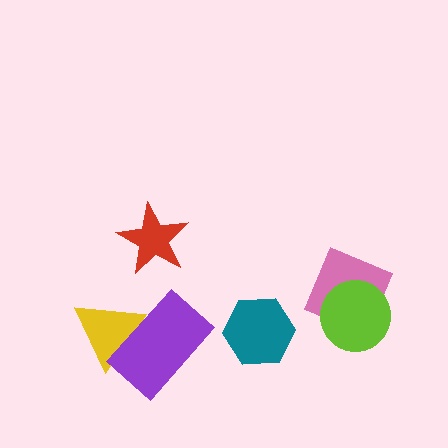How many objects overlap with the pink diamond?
1 object overlaps with the pink diamond.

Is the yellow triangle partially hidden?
Yes, it is partially covered by another shape.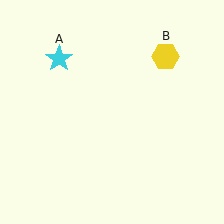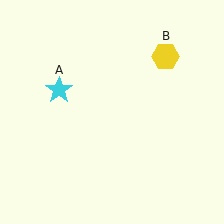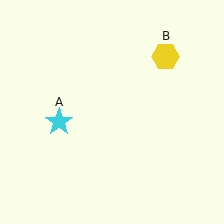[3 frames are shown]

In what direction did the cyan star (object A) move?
The cyan star (object A) moved down.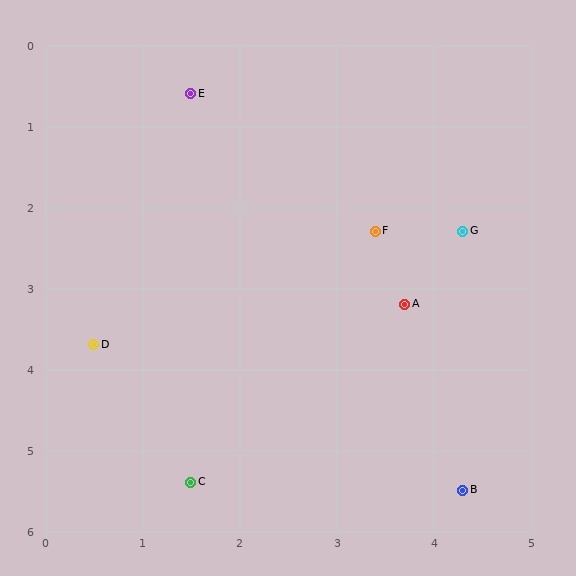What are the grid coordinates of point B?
Point B is at approximately (4.3, 5.5).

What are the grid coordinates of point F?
Point F is at approximately (3.4, 2.3).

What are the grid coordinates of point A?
Point A is at approximately (3.7, 3.2).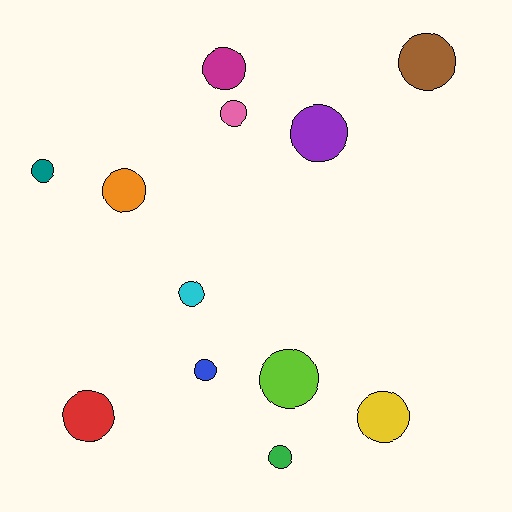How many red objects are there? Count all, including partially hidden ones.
There is 1 red object.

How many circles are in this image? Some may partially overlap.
There are 12 circles.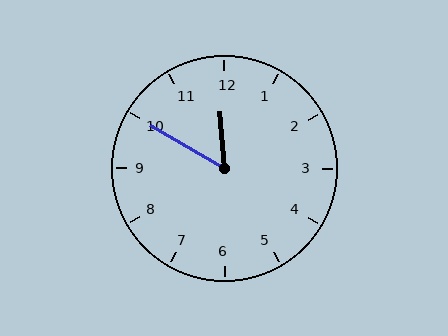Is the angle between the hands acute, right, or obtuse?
It is acute.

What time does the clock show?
11:50.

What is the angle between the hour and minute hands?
Approximately 55 degrees.